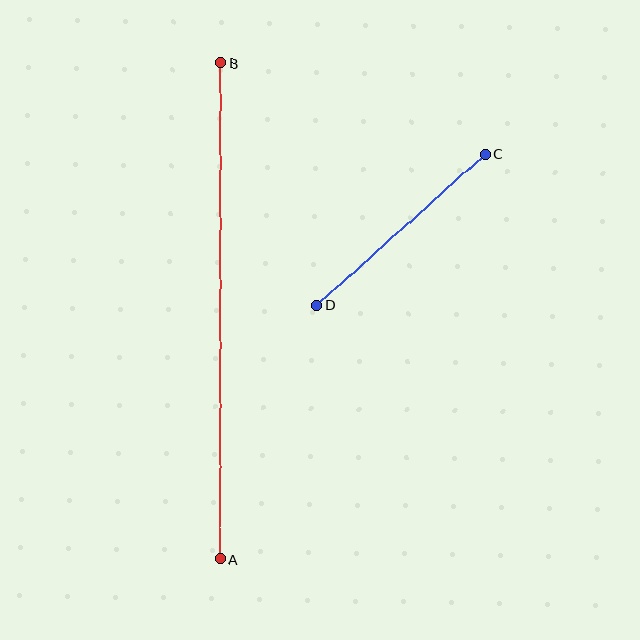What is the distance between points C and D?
The distance is approximately 226 pixels.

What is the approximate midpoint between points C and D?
The midpoint is at approximately (401, 230) pixels.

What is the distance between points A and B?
The distance is approximately 496 pixels.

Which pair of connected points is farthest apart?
Points A and B are farthest apart.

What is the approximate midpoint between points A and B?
The midpoint is at approximately (221, 311) pixels.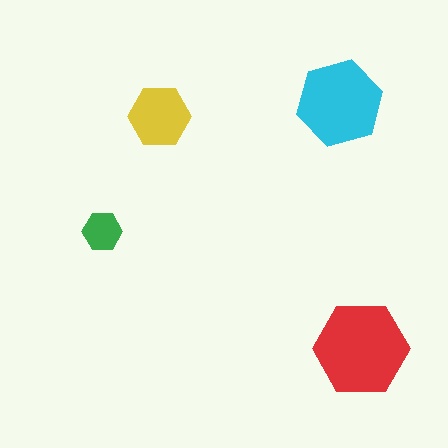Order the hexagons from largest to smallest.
the red one, the cyan one, the yellow one, the green one.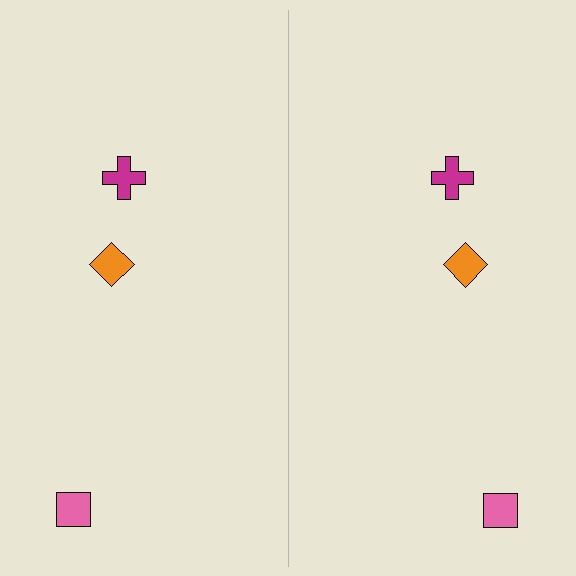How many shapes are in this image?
There are 6 shapes in this image.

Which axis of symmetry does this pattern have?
The pattern has a vertical axis of symmetry running through the center of the image.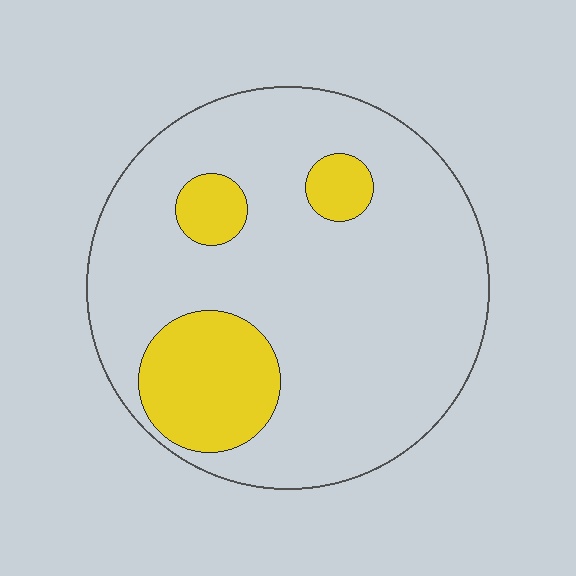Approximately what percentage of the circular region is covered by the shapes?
Approximately 20%.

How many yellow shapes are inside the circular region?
3.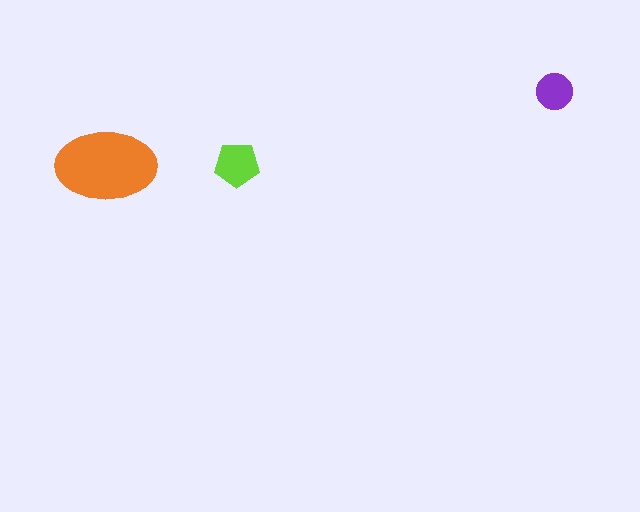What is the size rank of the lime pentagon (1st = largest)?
2nd.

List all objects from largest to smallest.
The orange ellipse, the lime pentagon, the purple circle.